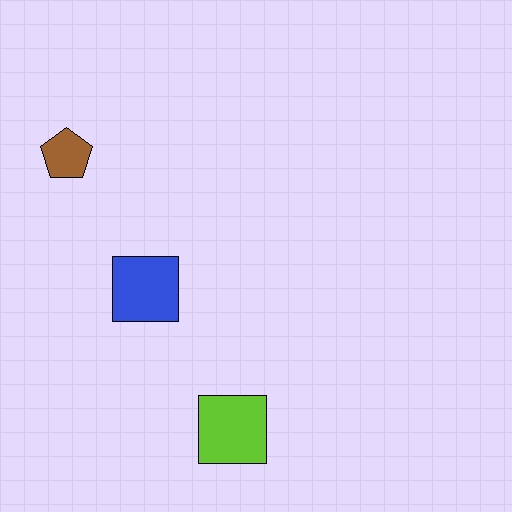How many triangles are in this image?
There are no triangles.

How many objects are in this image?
There are 3 objects.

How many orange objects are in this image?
There are no orange objects.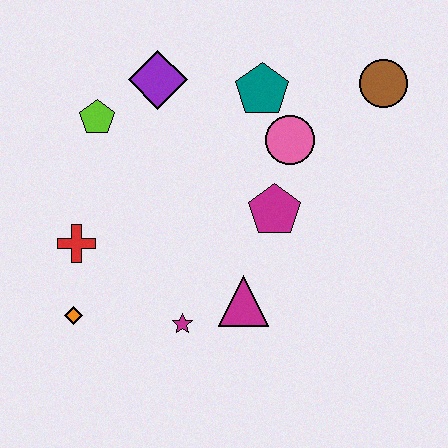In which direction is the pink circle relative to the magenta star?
The pink circle is above the magenta star.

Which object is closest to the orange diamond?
The red cross is closest to the orange diamond.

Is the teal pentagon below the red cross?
No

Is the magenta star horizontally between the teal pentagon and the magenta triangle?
No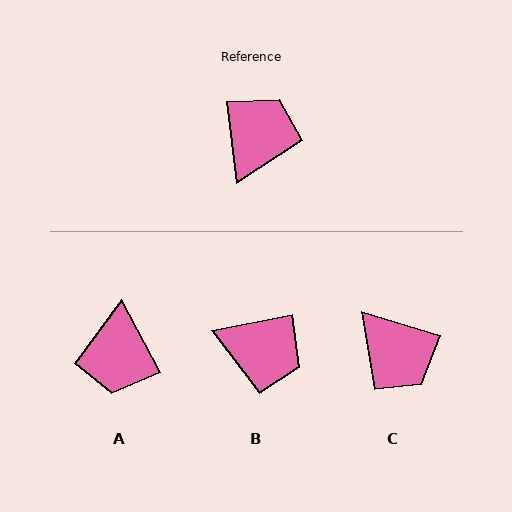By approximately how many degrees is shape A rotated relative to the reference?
Approximately 159 degrees clockwise.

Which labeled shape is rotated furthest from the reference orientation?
A, about 159 degrees away.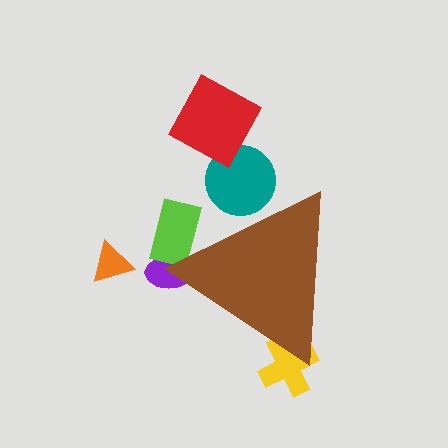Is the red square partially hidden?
No, the red square is fully visible.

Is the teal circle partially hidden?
Yes, the teal circle is partially hidden behind the brown triangle.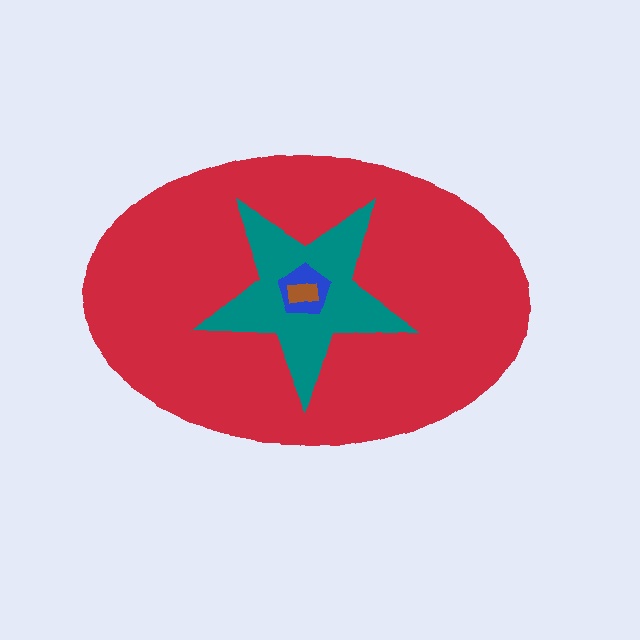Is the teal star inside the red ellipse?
Yes.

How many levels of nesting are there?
4.